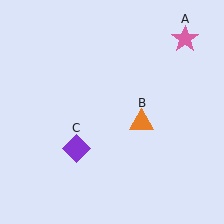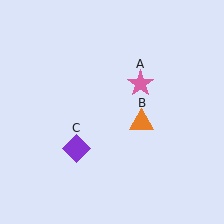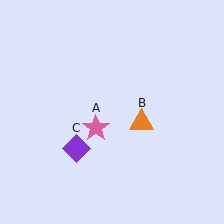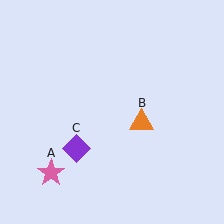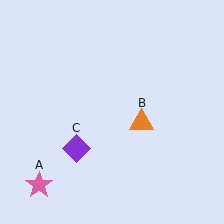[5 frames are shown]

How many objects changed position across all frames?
1 object changed position: pink star (object A).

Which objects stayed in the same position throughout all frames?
Orange triangle (object B) and purple diamond (object C) remained stationary.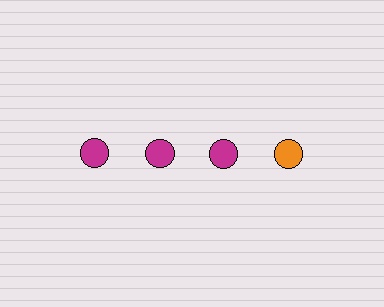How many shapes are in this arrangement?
There are 4 shapes arranged in a grid pattern.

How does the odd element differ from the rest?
It has a different color: orange instead of magenta.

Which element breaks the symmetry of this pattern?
The orange circle in the top row, second from right column breaks the symmetry. All other shapes are magenta circles.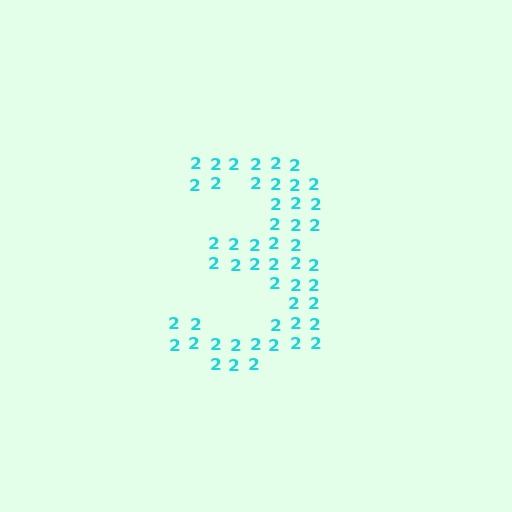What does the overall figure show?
The overall figure shows the digit 3.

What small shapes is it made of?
It is made of small digit 2's.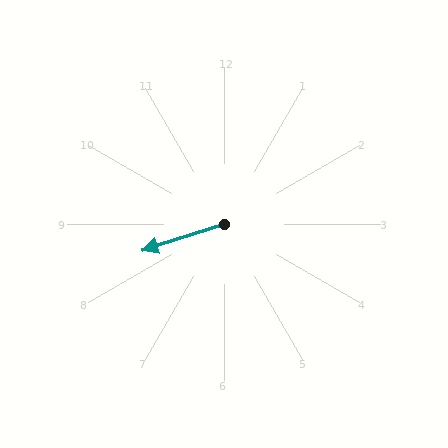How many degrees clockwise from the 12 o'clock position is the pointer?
Approximately 252 degrees.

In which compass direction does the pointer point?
West.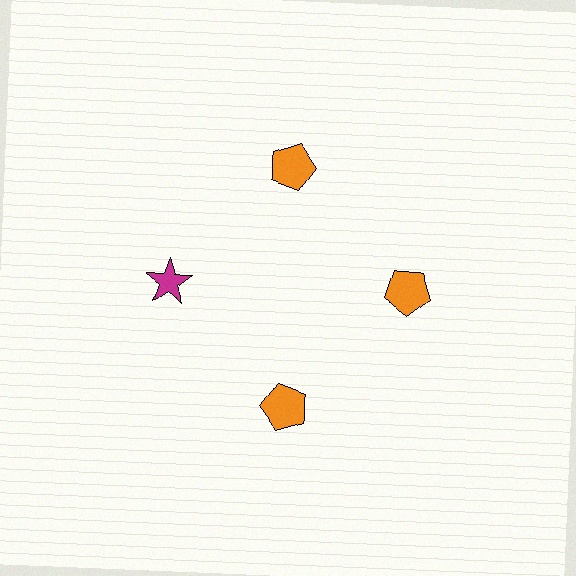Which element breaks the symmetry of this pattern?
The magenta star at roughly the 9 o'clock position breaks the symmetry. All other shapes are orange pentagons.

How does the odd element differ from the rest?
It differs in both color (magenta instead of orange) and shape (star instead of pentagon).